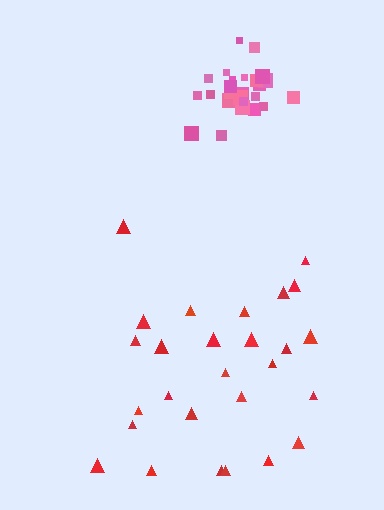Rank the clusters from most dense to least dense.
pink, red.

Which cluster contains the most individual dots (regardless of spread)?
Red (27).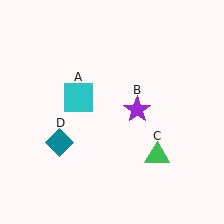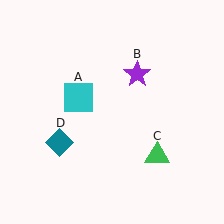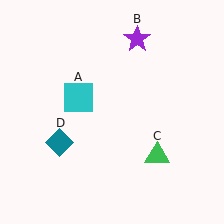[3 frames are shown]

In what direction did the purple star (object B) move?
The purple star (object B) moved up.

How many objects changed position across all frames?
1 object changed position: purple star (object B).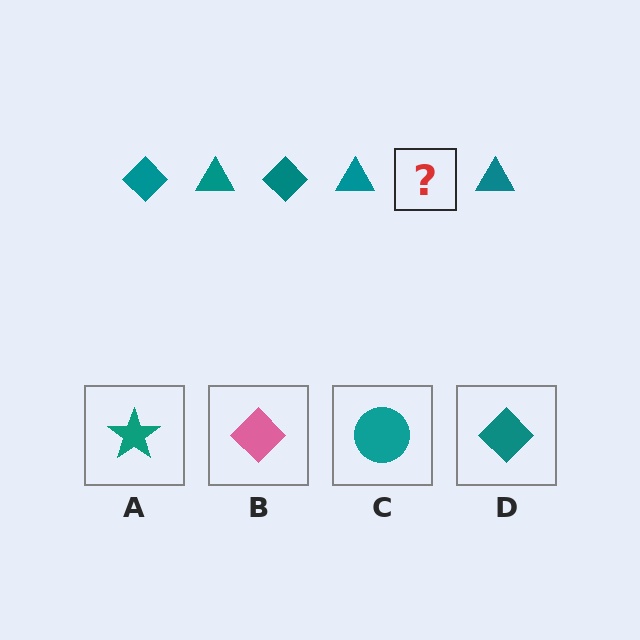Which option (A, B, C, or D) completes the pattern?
D.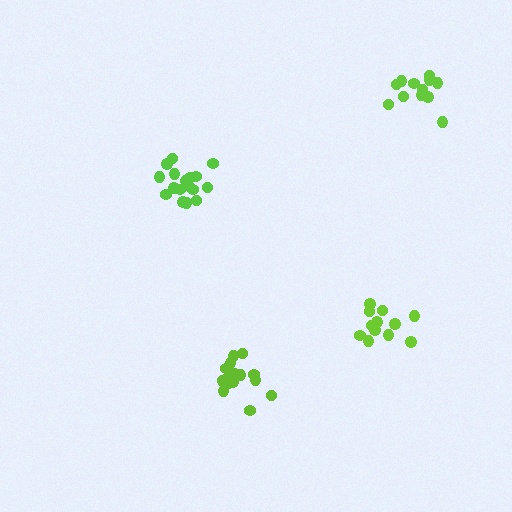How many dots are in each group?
Group 1: 12 dots, Group 2: 12 dots, Group 3: 16 dots, Group 4: 17 dots (57 total).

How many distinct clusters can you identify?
There are 4 distinct clusters.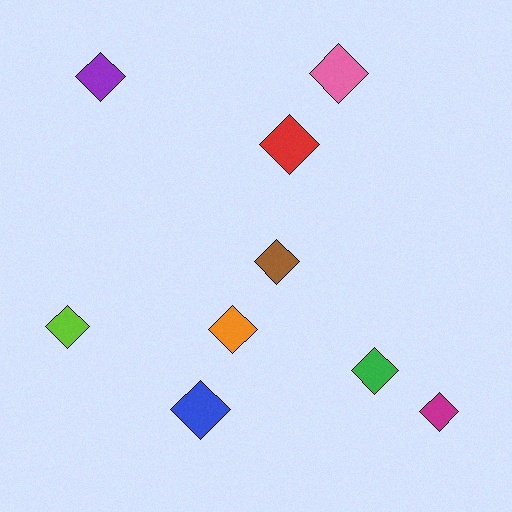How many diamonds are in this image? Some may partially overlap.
There are 9 diamonds.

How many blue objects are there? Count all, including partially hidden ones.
There is 1 blue object.